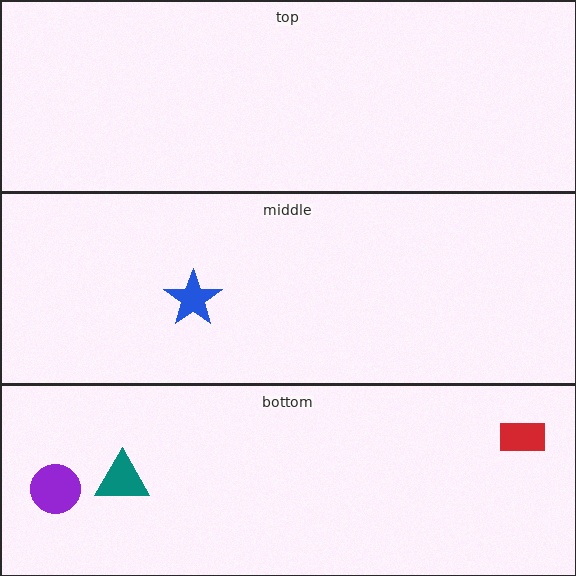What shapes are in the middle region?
The blue star.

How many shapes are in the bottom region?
3.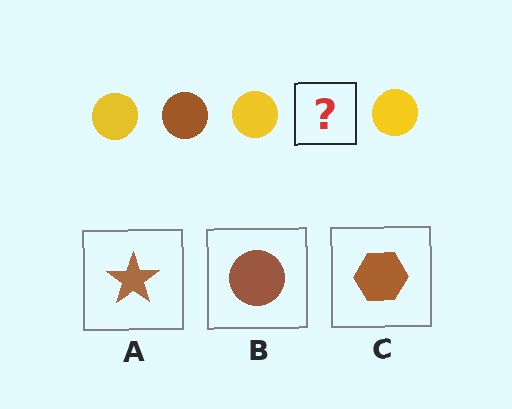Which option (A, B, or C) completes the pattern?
B.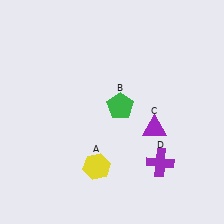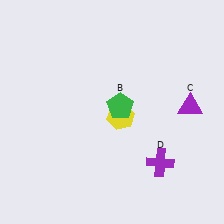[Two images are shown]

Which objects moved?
The objects that moved are: the yellow hexagon (A), the purple triangle (C).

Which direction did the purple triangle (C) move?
The purple triangle (C) moved right.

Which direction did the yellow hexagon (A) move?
The yellow hexagon (A) moved up.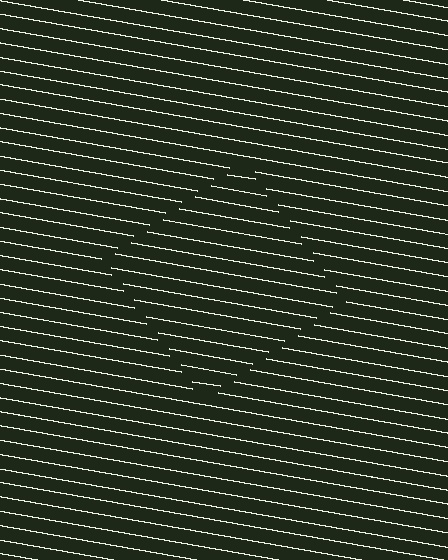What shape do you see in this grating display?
An illusory square. The interior of the shape contains the same grating, shifted by half a period — the contour is defined by the phase discontinuity where line-ends from the inner and outer gratings abut.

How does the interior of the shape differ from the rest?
The interior of the shape contains the same grating, shifted by half a period — the contour is defined by the phase discontinuity where line-ends from the inner and outer gratings abut.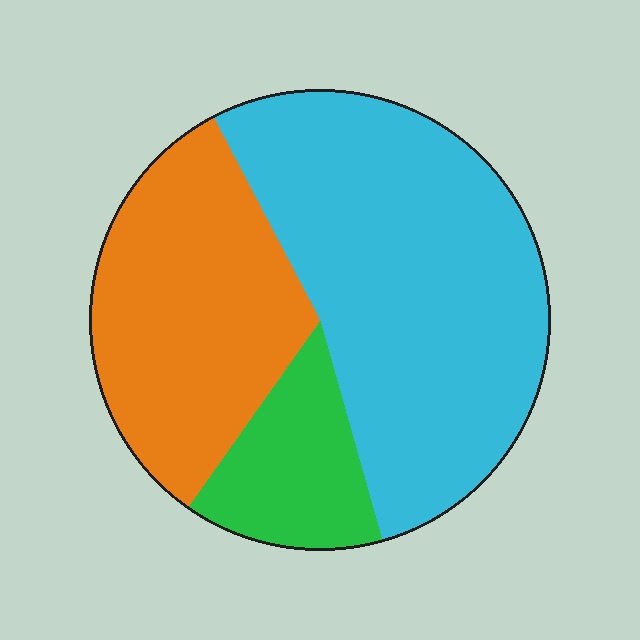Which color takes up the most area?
Cyan, at roughly 55%.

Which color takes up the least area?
Green, at roughly 15%.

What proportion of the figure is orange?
Orange takes up between a sixth and a third of the figure.